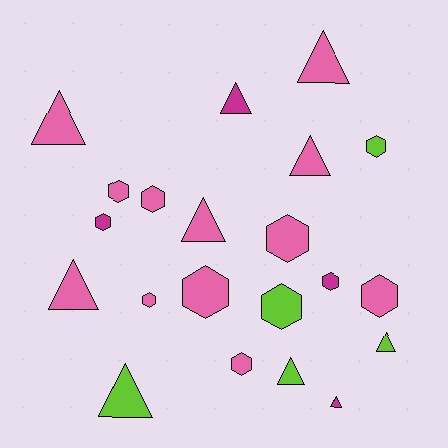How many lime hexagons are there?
There are 2 lime hexagons.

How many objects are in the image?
There are 21 objects.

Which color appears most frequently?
Pink, with 12 objects.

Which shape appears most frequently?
Hexagon, with 11 objects.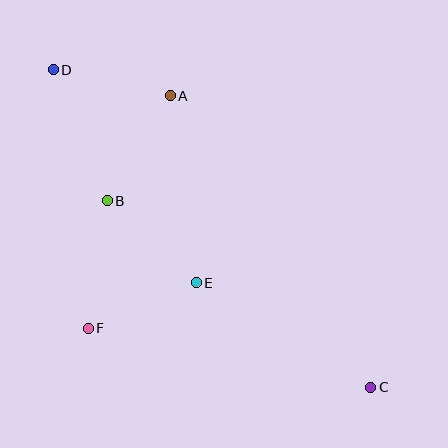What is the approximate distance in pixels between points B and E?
The distance between B and E is approximately 121 pixels.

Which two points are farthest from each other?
Points C and D are farthest from each other.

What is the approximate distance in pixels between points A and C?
The distance between A and C is approximately 354 pixels.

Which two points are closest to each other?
Points E and F are closest to each other.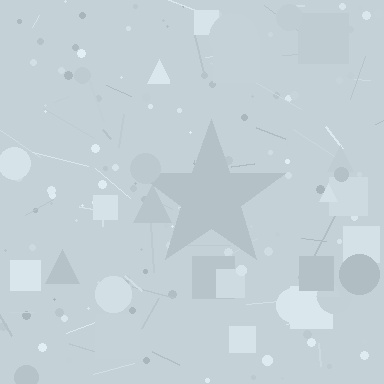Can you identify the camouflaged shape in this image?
The camouflaged shape is a star.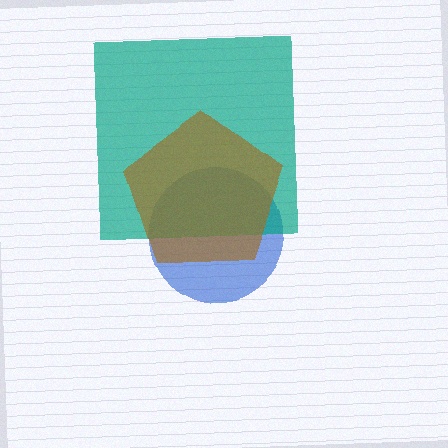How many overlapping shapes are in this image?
There are 3 overlapping shapes in the image.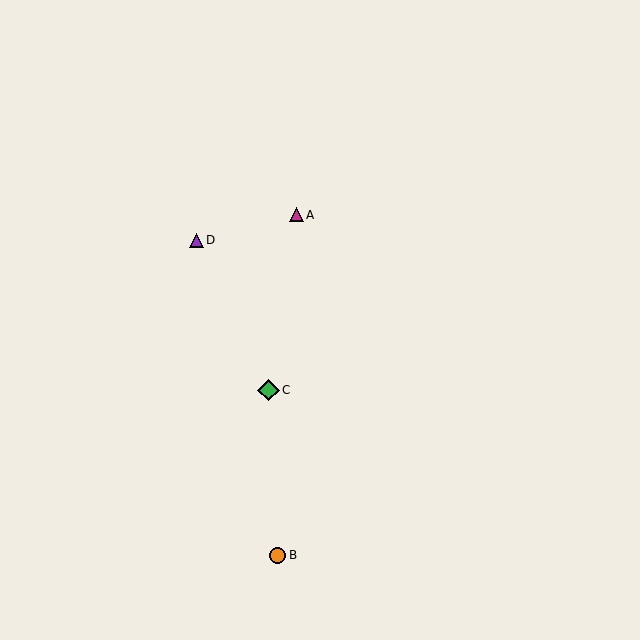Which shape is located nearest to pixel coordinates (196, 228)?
The purple triangle (labeled D) at (196, 240) is nearest to that location.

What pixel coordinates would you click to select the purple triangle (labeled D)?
Click at (196, 240) to select the purple triangle D.